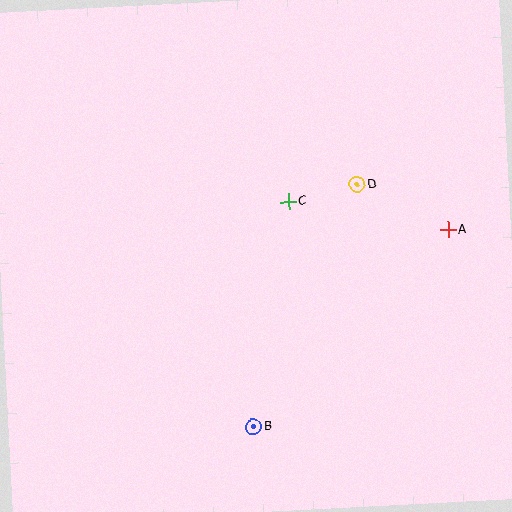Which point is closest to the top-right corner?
Point A is closest to the top-right corner.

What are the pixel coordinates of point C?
Point C is at (289, 202).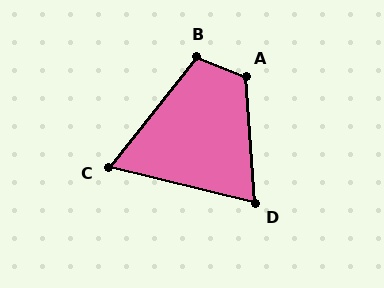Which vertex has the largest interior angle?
A, at approximately 115 degrees.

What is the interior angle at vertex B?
Approximately 108 degrees (obtuse).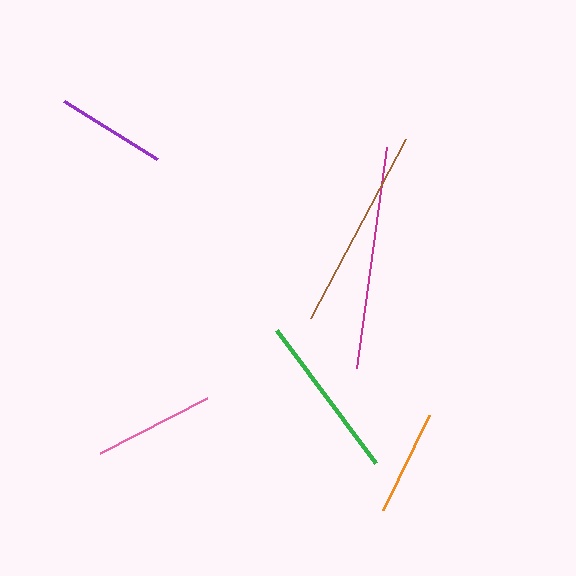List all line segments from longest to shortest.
From longest to shortest: magenta, brown, green, pink, purple, orange.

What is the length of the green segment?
The green segment is approximately 166 pixels long.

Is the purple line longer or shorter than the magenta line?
The magenta line is longer than the purple line.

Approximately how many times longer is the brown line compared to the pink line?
The brown line is approximately 1.7 times the length of the pink line.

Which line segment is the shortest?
The orange line is the shortest at approximately 105 pixels.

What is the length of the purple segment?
The purple segment is approximately 110 pixels long.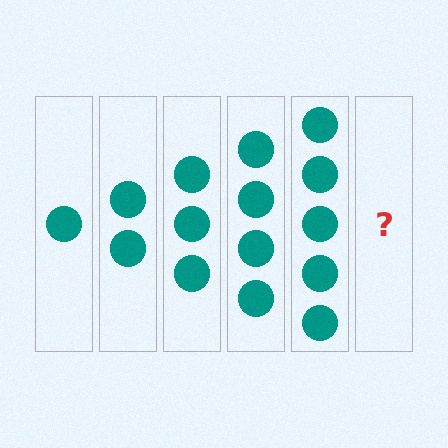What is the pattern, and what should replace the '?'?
The pattern is that each step adds one more circle. The '?' should be 6 circles.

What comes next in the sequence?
The next element should be 6 circles.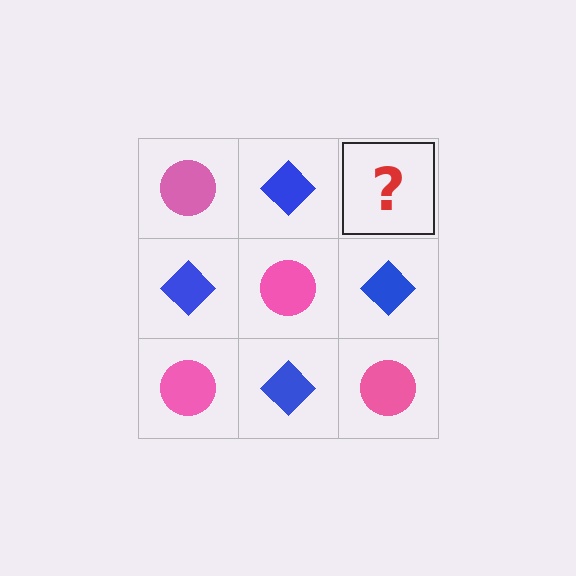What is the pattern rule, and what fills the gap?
The rule is that it alternates pink circle and blue diamond in a checkerboard pattern. The gap should be filled with a pink circle.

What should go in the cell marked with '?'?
The missing cell should contain a pink circle.